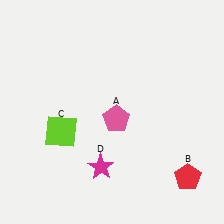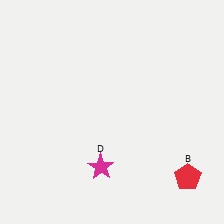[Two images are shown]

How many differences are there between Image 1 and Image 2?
There are 2 differences between the two images.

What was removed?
The lime square (C), the pink pentagon (A) were removed in Image 2.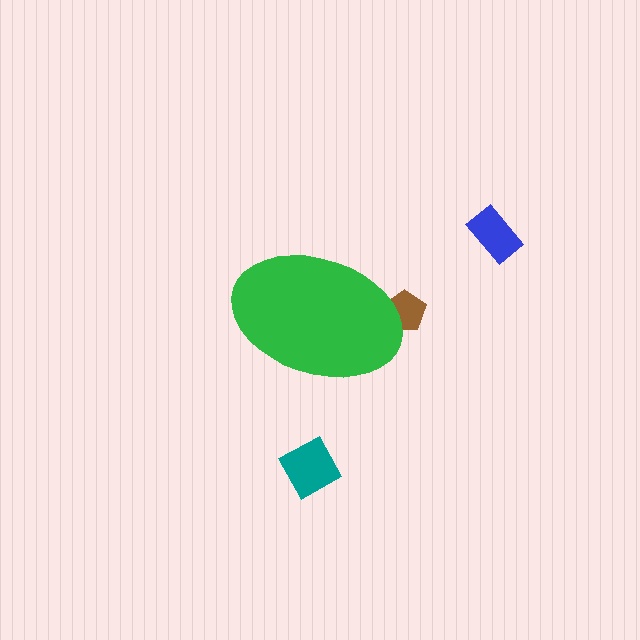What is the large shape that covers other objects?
A green ellipse.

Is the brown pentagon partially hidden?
Yes, the brown pentagon is partially hidden behind the green ellipse.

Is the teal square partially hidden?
No, the teal square is fully visible.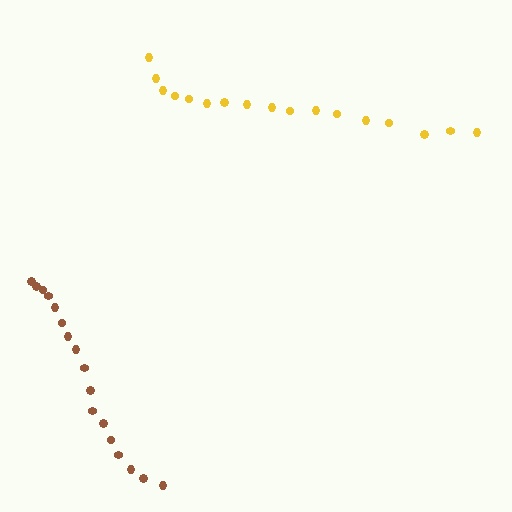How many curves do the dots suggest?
There are 2 distinct paths.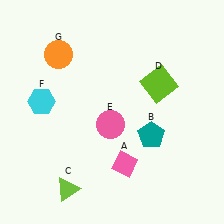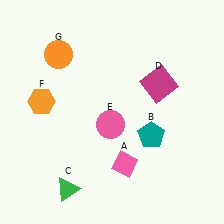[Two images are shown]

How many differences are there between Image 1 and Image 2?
There are 3 differences between the two images.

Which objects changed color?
C changed from lime to green. D changed from lime to magenta. F changed from cyan to orange.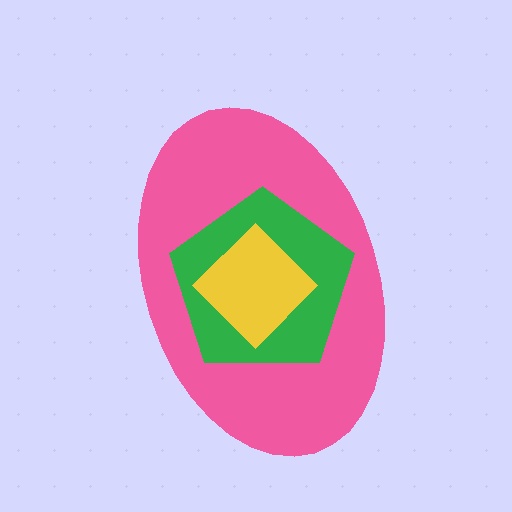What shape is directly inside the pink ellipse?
The green pentagon.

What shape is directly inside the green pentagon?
The yellow diamond.